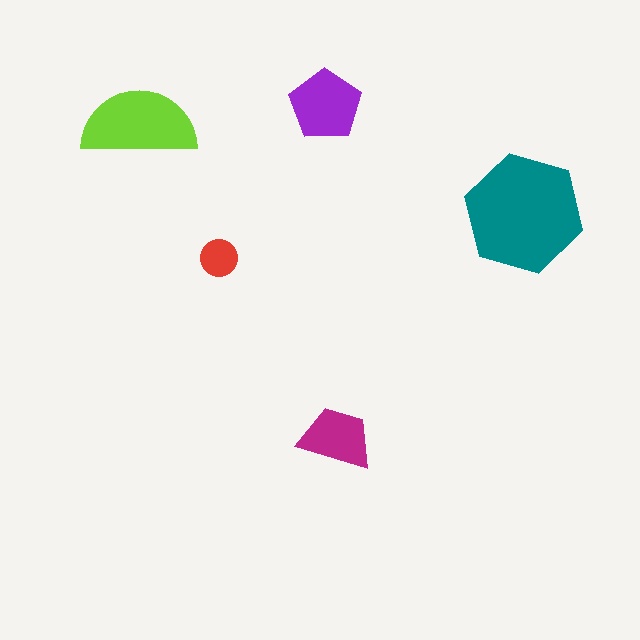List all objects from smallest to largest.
The red circle, the magenta trapezoid, the purple pentagon, the lime semicircle, the teal hexagon.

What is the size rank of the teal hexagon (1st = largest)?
1st.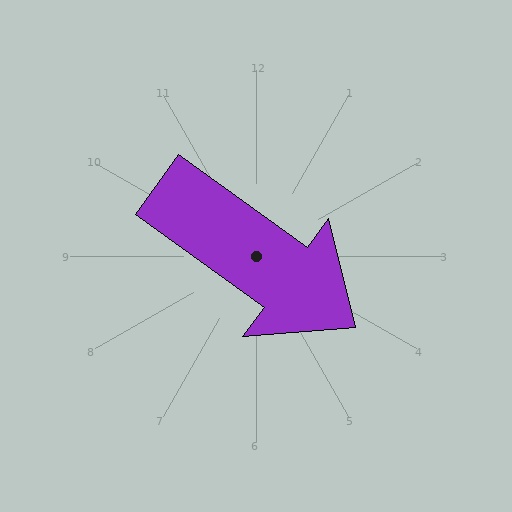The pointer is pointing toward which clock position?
Roughly 4 o'clock.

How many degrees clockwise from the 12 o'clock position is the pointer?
Approximately 126 degrees.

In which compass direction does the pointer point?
Southeast.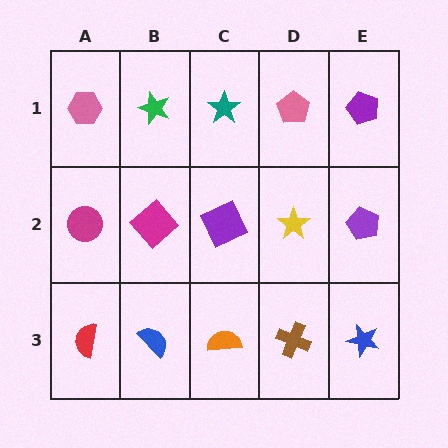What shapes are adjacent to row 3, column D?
A yellow star (row 2, column D), an orange semicircle (row 3, column C), a blue star (row 3, column E).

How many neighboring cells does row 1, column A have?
2.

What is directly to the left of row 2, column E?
A yellow star.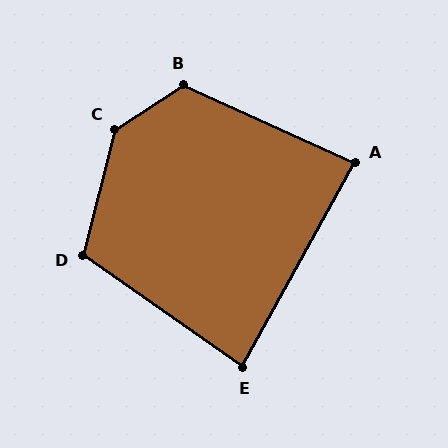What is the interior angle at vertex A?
Approximately 86 degrees (approximately right).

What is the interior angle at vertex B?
Approximately 123 degrees (obtuse).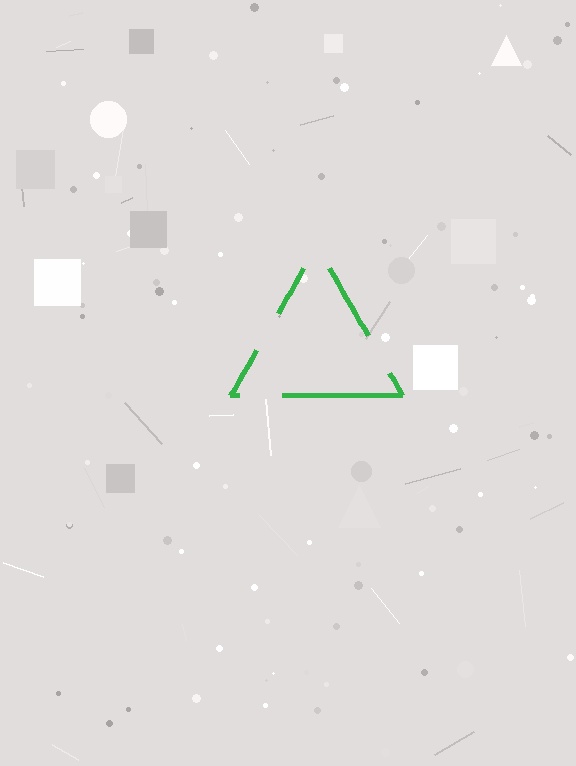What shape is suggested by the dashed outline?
The dashed outline suggests a triangle.